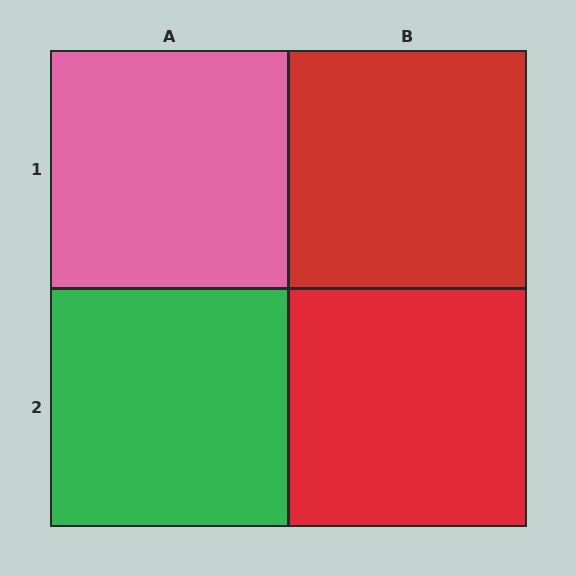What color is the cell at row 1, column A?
Pink.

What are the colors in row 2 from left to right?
Green, red.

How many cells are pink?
1 cell is pink.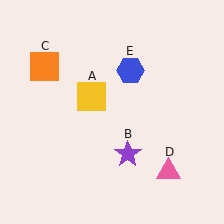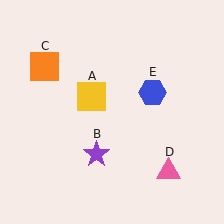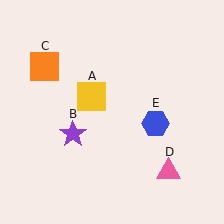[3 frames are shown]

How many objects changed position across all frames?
2 objects changed position: purple star (object B), blue hexagon (object E).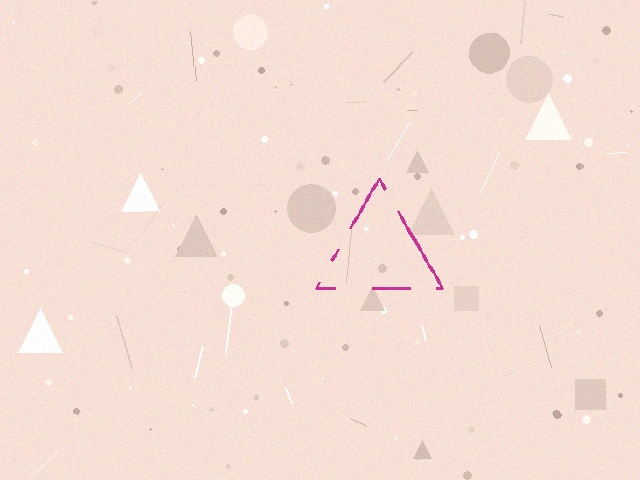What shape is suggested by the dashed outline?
The dashed outline suggests a triangle.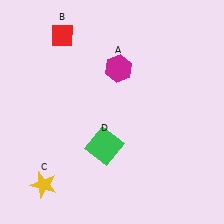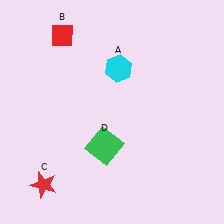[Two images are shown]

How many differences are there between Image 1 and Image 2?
There are 2 differences between the two images.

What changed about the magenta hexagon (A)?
In Image 1, A is magenta. In Image 2, it changed to cyan.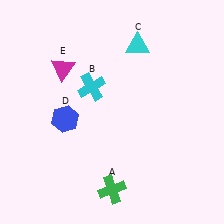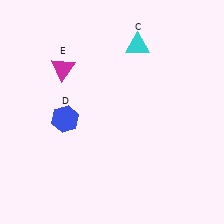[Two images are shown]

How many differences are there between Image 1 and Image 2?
There are 2 differences between the two images.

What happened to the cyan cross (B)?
The cyan cross (B) was removed in Image 2. It was in the top-left area of Image 1.